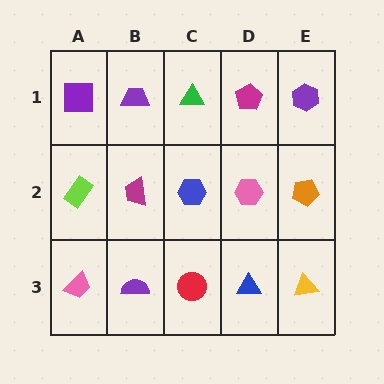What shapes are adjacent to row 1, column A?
A lime rectangle (row 2, column A), a purple trapezoid (row 1, column B).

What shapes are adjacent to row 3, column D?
A pink hexagon (row 2, column D), a red circle (row 3, column C), a yellow triangle (row 3, column E).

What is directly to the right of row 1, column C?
A magenta pentagon.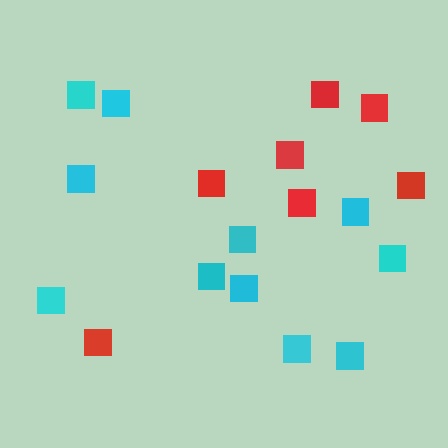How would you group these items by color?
There are 2 groups: one group of red squares (7) and one group of cyan squares (11).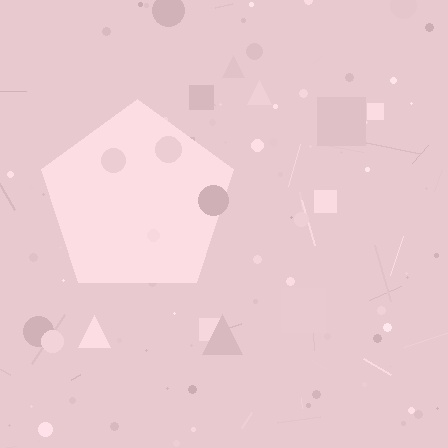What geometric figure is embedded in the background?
A pentagon is embedded in the background.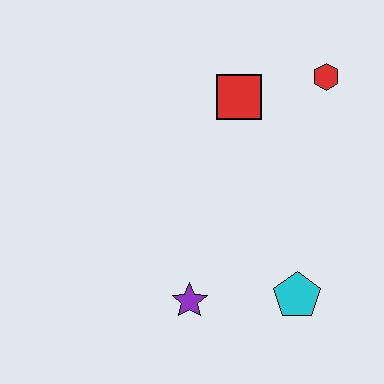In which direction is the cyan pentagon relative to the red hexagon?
The cyan pentagon is below the red hexagon.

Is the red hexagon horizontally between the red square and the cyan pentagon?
No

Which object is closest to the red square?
The red hexagon is closest to the red square.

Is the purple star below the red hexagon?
Yes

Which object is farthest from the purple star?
The red hexagon is farthest from the purple star.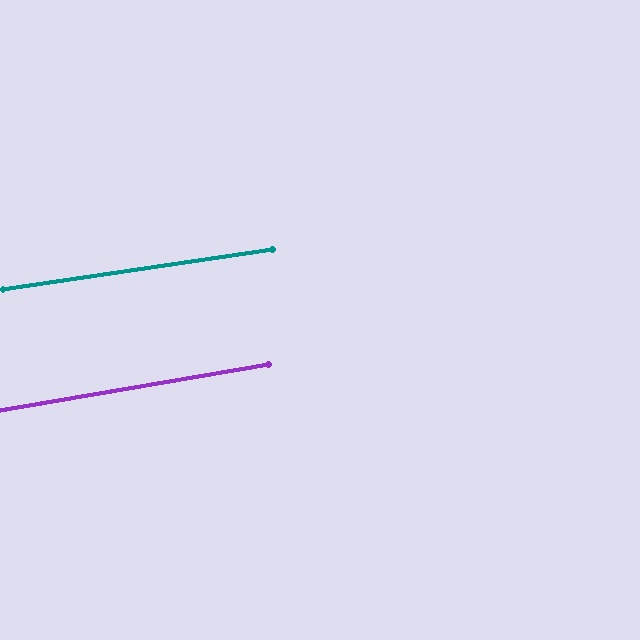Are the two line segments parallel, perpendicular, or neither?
Parallel — their directions differ by only 1.2°.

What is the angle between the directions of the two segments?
Approximately 1 degree.